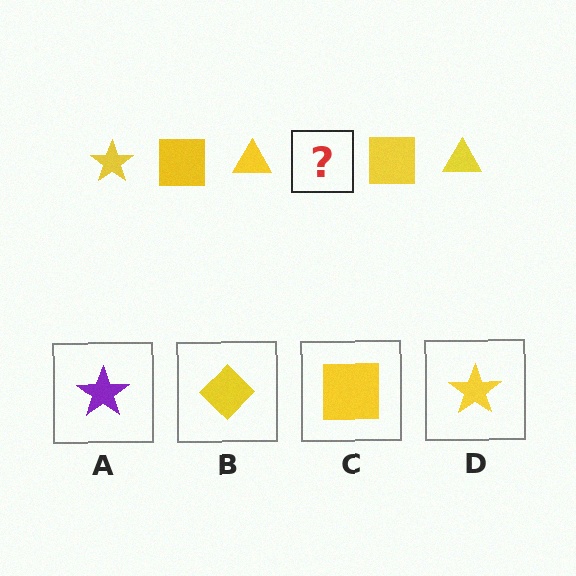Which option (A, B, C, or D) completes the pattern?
D.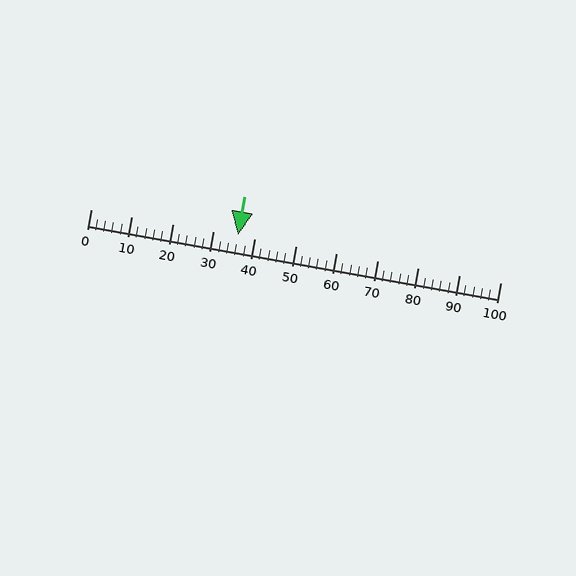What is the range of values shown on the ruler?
The ruler shows values from 0 to 100.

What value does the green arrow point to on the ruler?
The green arrow points to approximately 36.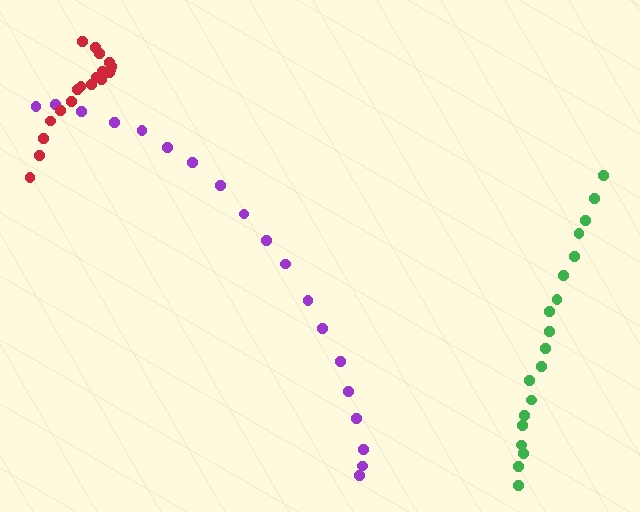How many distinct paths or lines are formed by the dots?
There are 3 distinct paths.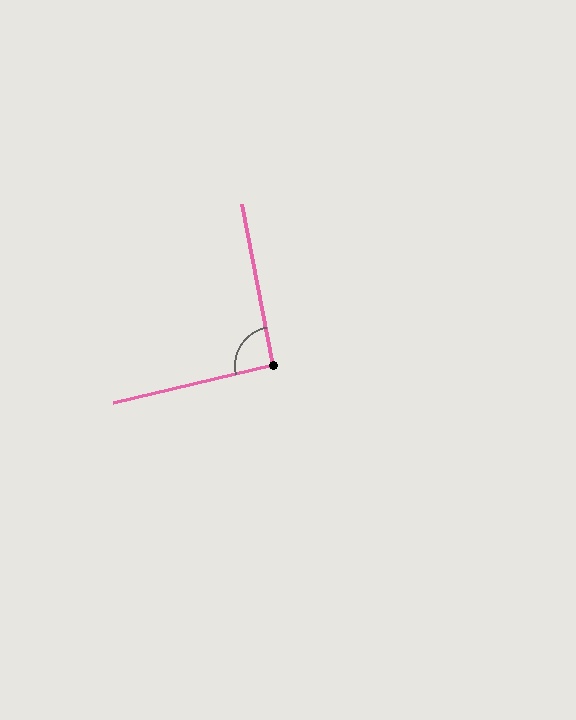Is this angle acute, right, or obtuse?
It is approximately a right angle.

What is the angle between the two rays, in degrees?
Approximately 92 degrees.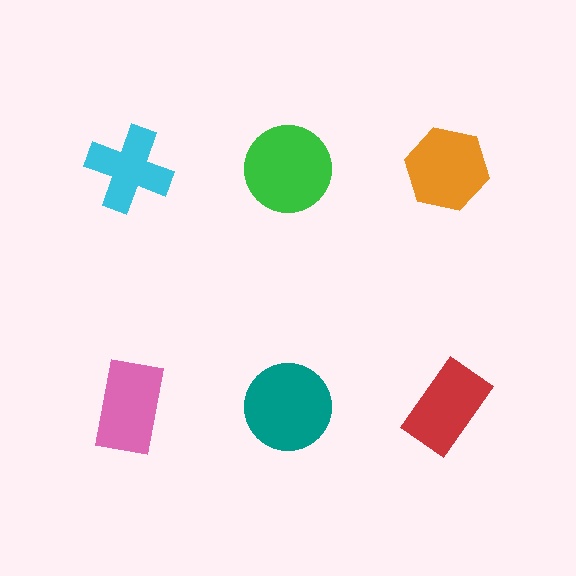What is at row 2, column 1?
A pink rectangle.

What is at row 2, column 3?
A red rectangle.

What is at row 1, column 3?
An orange hexagon.